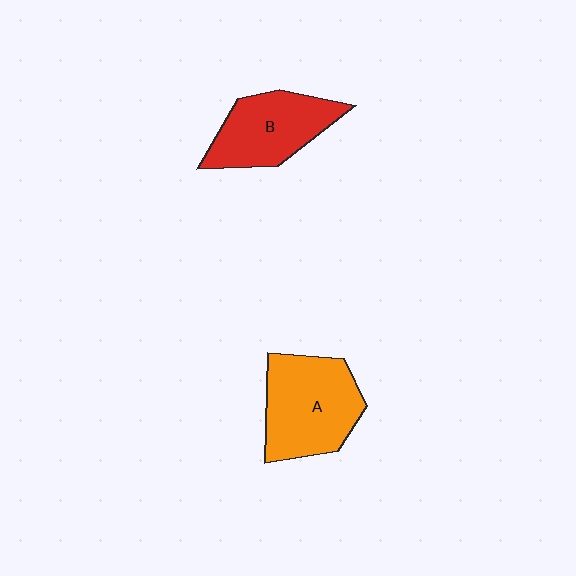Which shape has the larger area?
Shape A (orange).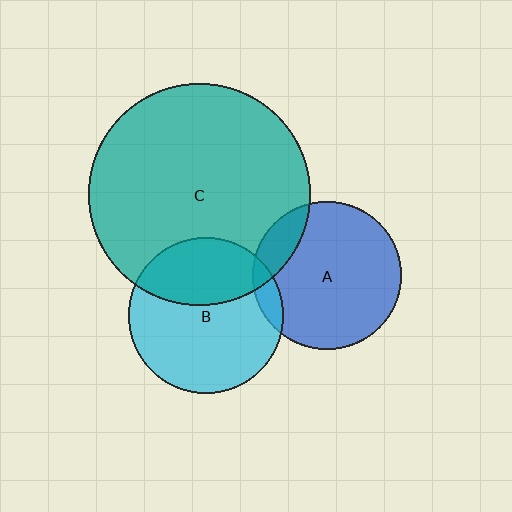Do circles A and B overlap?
Yes.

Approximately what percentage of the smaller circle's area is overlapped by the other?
Approximately 10%.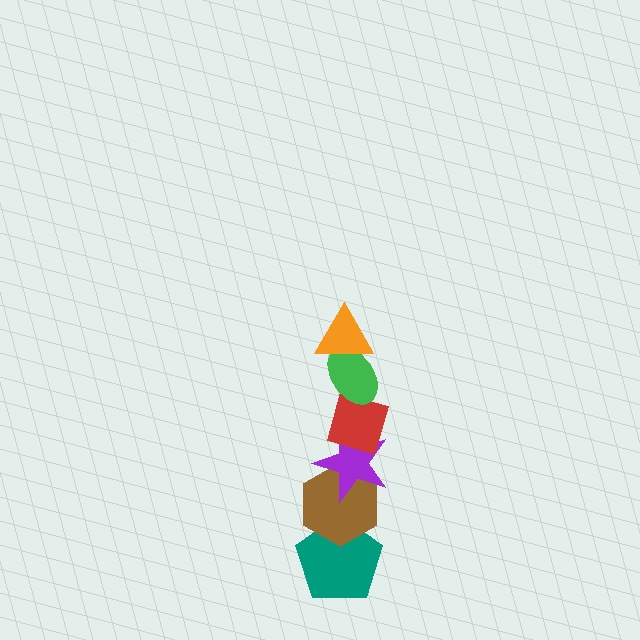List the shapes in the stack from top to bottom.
From top to bottom: the orange triangle, the green ellipse, the red diamond, the purple star, the brown hexagon, the teal pentagon.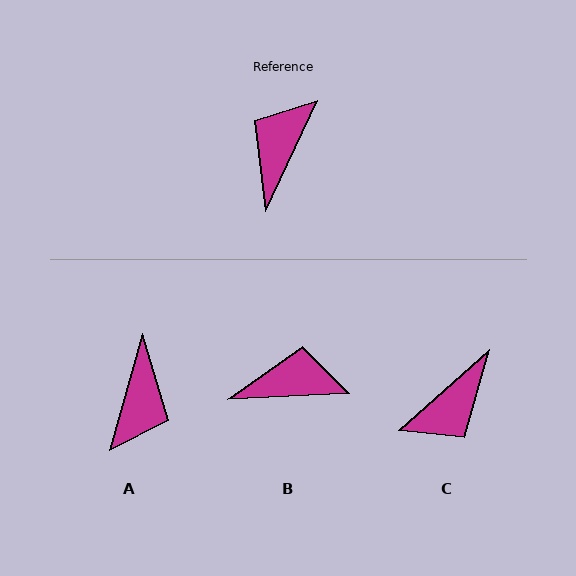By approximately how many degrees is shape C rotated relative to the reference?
Approximately 157 degrees counter-clockwise.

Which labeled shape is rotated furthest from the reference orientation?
A, about 171 degrees away.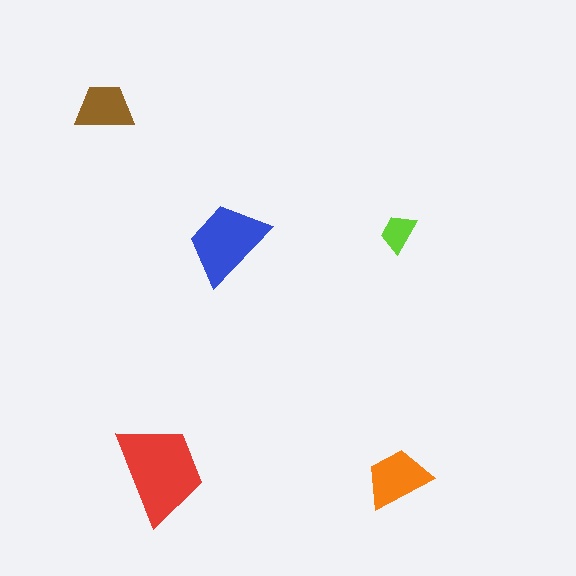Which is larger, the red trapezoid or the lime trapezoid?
The red one.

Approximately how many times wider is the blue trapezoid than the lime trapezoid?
About 2 times wider.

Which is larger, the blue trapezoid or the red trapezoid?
The red one.